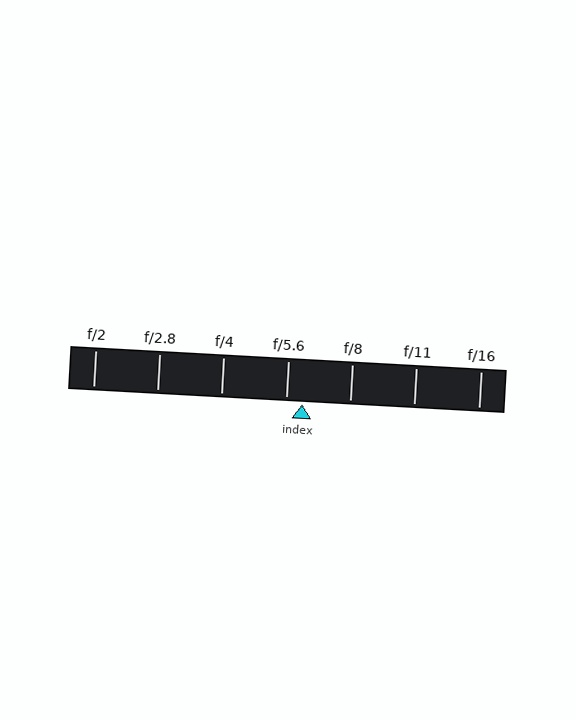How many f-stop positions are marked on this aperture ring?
There are 7 f-stop positions marked.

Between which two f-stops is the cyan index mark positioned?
The index mark is between f/5.6 and f/8.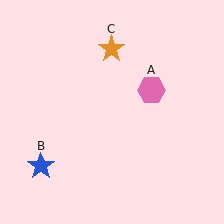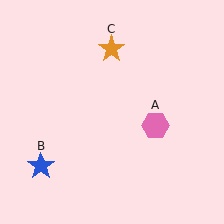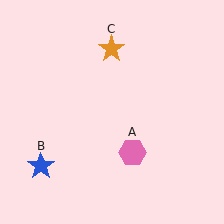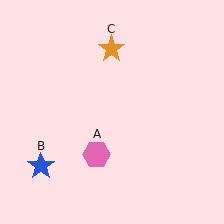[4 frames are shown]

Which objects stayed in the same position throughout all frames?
Blue star (object B) and orange star (object C) remained stationary.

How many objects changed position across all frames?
1 object changed position: pink hexagon (object A).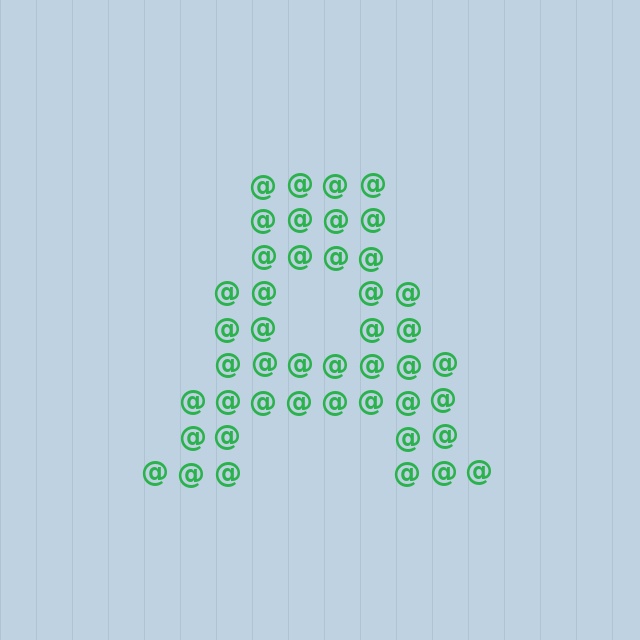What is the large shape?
The large shape is the letter A.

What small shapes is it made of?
It is made of small at signs.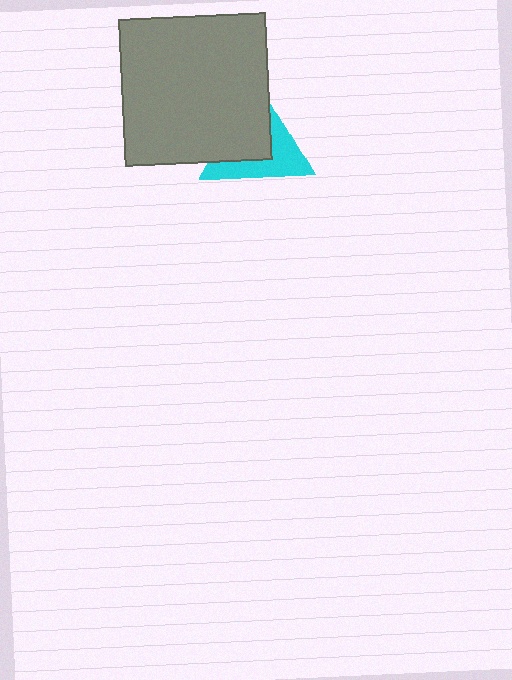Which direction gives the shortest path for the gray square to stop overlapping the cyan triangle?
Moving toward the upper-left gives the shortest separation.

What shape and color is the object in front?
The object in front is a gray square.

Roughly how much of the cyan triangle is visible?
A small part of it is visible (roughly 45%).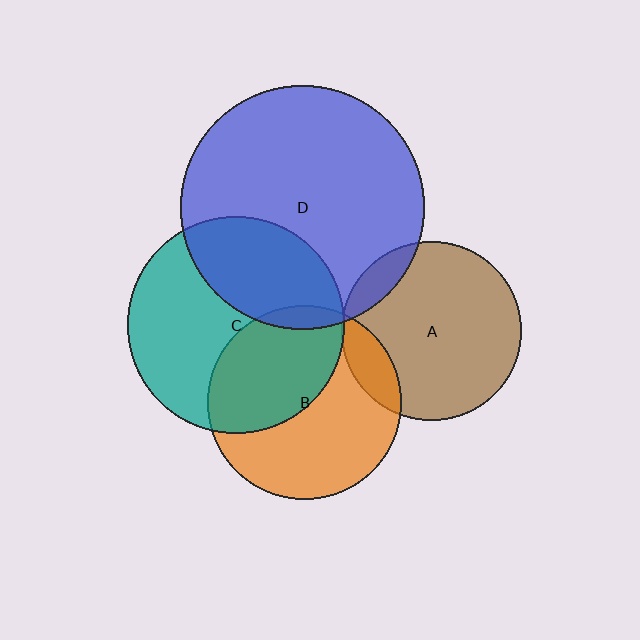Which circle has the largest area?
Circle D (blue).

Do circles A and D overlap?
Yes.